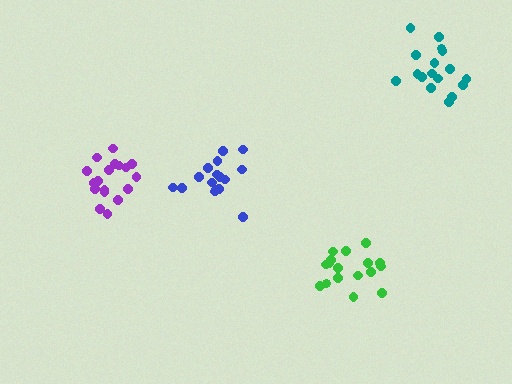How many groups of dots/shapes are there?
There are 4 groups.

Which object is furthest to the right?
The teal cluster is rightmost.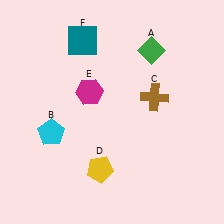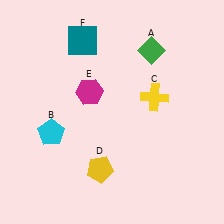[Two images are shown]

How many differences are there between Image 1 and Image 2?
There is 1 difference between the two images.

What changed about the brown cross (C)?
In Image 1, C is brown. In Image 2, it changed to yellow.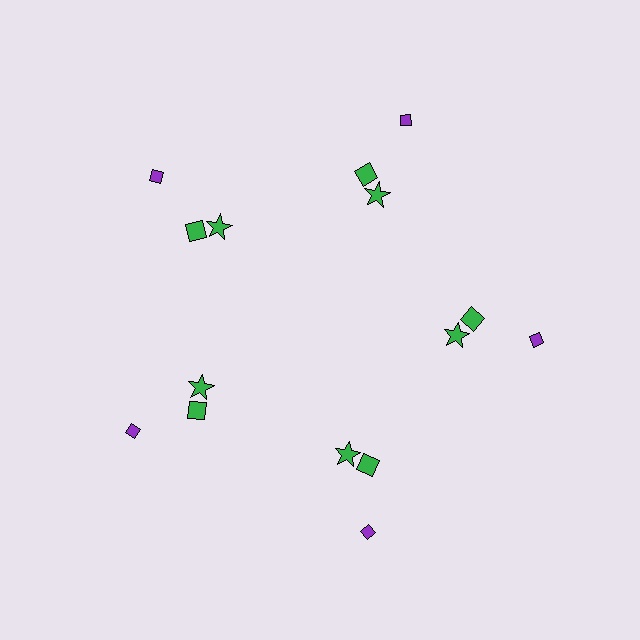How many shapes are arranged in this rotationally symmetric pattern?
There are 15 shapes, arranged in 5 groups of 3.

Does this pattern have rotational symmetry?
Yes, this pattern has 5-fold rotational symmetry. It looks the same after rotating 72 degrees around the center.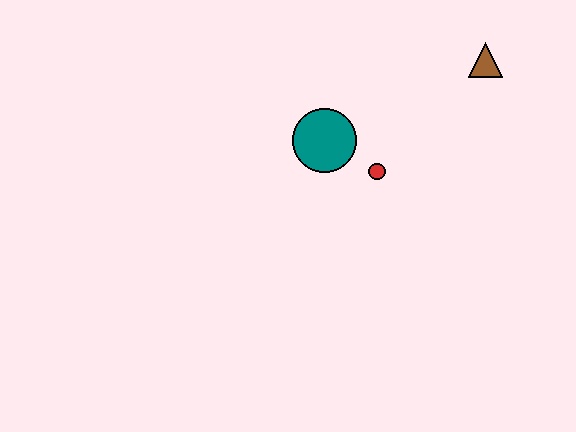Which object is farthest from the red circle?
The brown triangle is farthest from the red circle.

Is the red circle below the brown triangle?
Yes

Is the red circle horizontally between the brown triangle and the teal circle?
Yes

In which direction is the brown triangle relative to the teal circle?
The brown triangle is to the right of the teal circle.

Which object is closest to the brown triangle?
The red circle is closest to the brown triangle.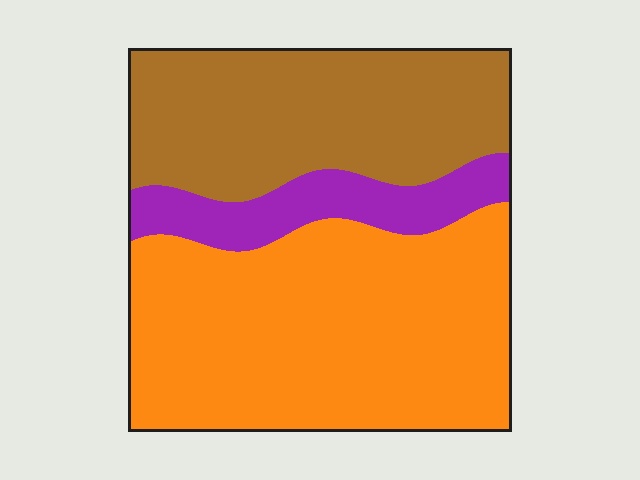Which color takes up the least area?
Purple, at roughly 15%.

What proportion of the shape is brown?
Brown takes up about one third (1/3) of the shape.